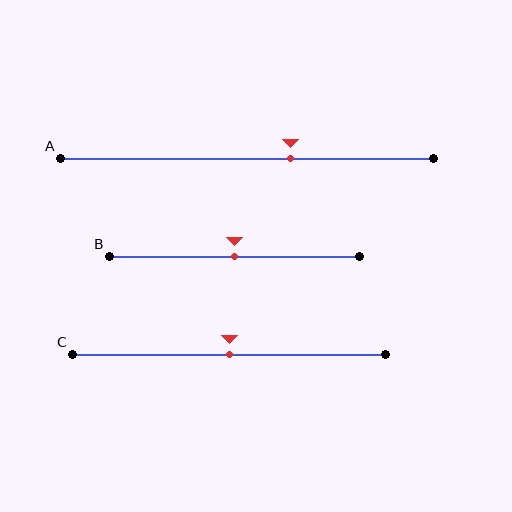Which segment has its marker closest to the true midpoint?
Segment B has its marker closest to the true midpoint.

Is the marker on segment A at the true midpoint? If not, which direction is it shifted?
No, the marker on segment A is shifted to the right by about 12% of the segment length.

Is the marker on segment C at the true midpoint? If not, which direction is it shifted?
Yes, the marker on segment C is at the true midpoint.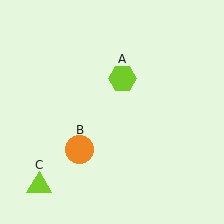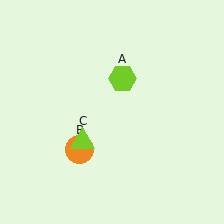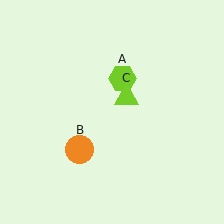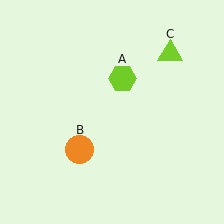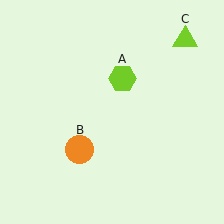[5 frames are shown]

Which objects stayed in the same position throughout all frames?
Lime hexagon (object A) and orange circle (object B) remained stationary.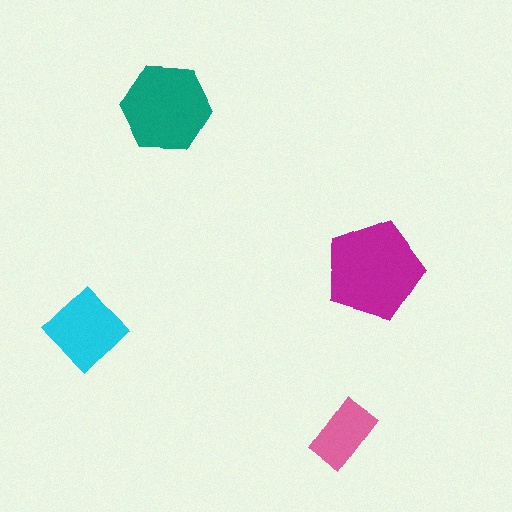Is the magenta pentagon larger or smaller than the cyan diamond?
Larger.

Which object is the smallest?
The pink rectangle.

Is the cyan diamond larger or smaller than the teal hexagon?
Smaller.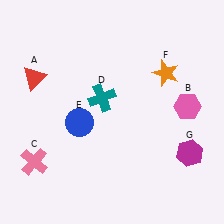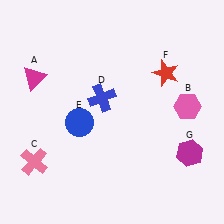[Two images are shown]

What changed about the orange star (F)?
In Image 1, F is orange. In Image 2, it changed to red.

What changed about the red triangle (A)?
In Image 1, A is red. In Image 2, it changed to magenta.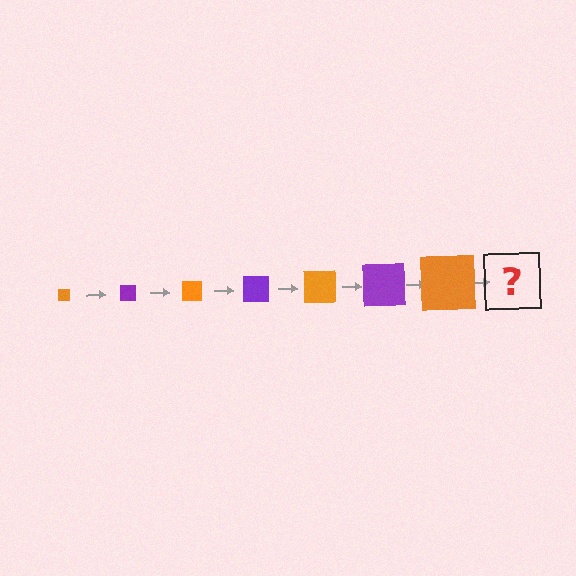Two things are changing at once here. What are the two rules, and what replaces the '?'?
The two rules are that the square grows larger each step and the color cycles through orange and purple. The '?' should be a purple square, larger than the previous one.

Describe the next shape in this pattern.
It should be a purple square, larger than the previous one.